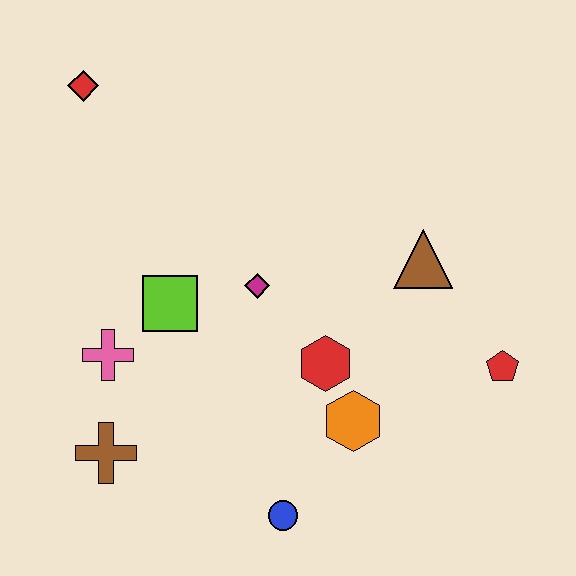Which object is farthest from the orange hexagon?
The red diamond is farthest from the orange hexagon.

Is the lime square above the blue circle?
Yes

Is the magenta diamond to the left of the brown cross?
No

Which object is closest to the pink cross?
The lime square is closest to the pink cross.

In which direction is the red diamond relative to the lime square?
The red diamond is above the lime square.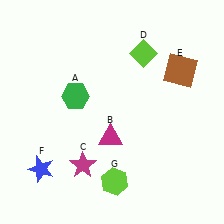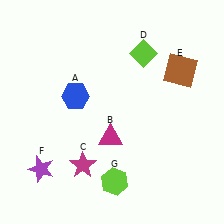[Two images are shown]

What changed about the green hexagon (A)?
In Image 1, A is green. In Image 2, it changed to blue.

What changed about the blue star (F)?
In Image 1, F is blue. In Image 2, it changed to purple.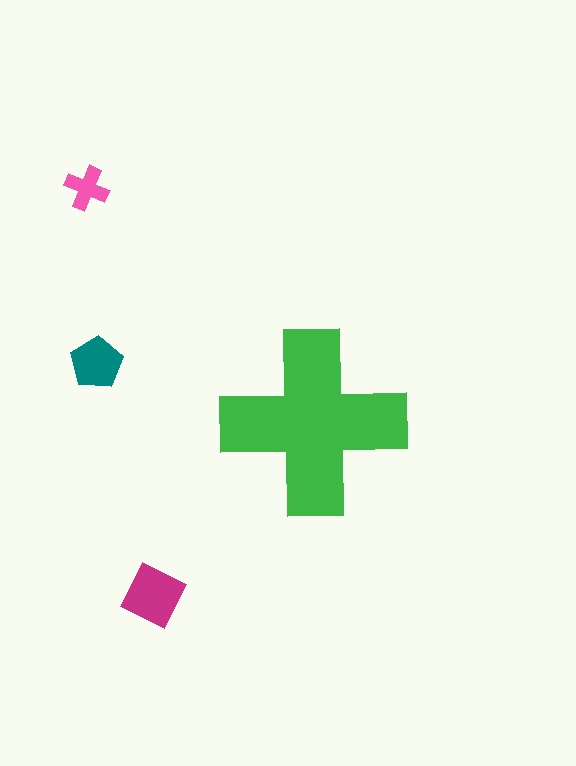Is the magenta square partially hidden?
No, the magenta square is fully visible.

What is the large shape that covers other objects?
A green cross.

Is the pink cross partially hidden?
No, the pink cross is fully visible.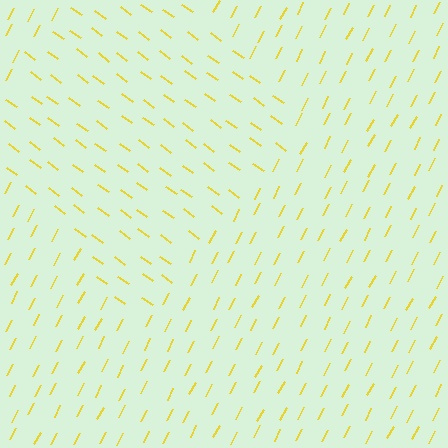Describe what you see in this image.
The image is filled with small yellow line segments. A diamond region in the image has lines oriented differently from the surrounding lines, creating a visible texture boundary.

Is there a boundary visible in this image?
Yes, there is a texture boundary formed by a change in line orientation.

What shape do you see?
I see a diamond.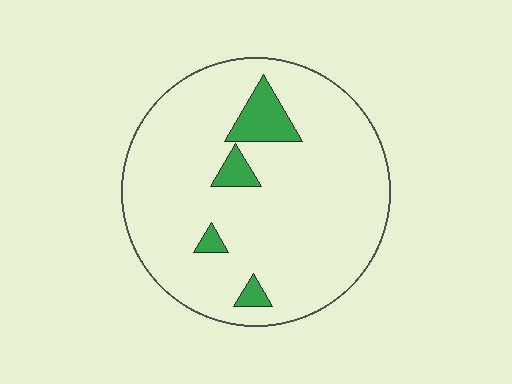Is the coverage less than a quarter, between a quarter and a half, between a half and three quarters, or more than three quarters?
Less than a quarter.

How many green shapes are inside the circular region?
4.